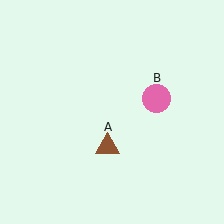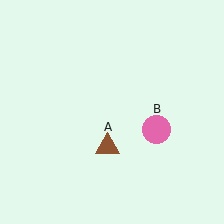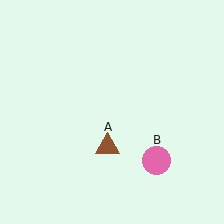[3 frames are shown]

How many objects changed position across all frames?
1 object changed position: pink circle (object B).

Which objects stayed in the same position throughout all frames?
Brown triangle (object A) remained stationary.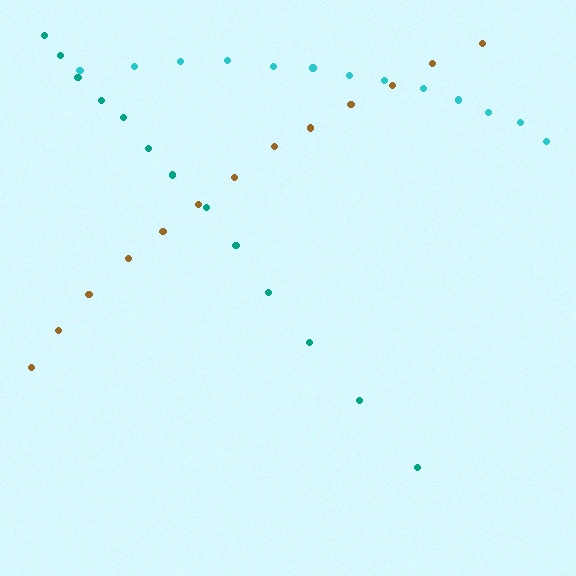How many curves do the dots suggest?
There are 3 distinct paths.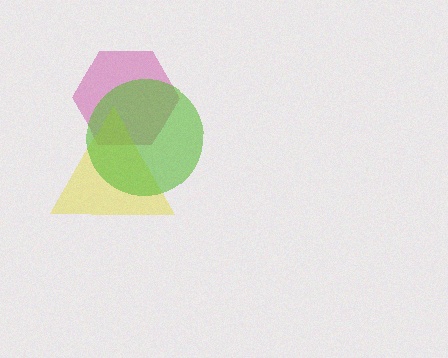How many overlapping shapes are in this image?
There are 3 overlapping shapes in the image.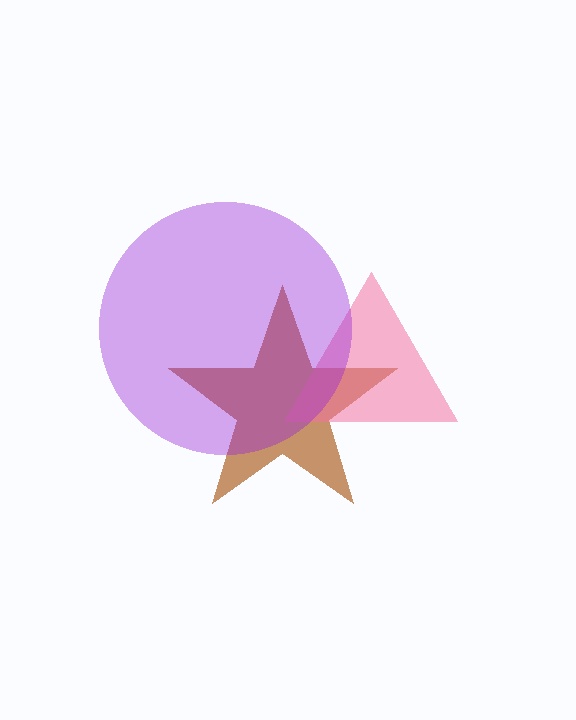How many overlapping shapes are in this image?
There are 3 overlapping shapes in the image.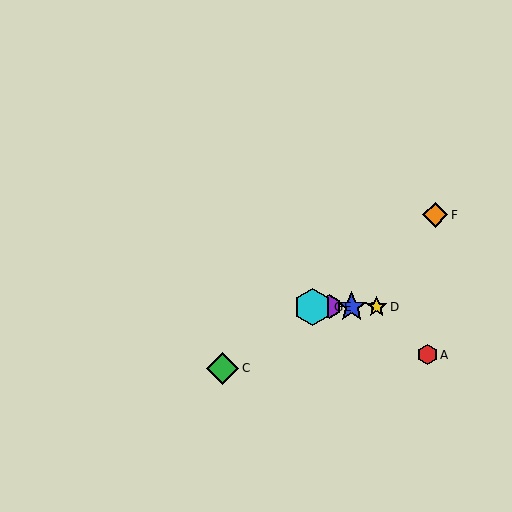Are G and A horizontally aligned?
No, G is at y≈307 and A is at y≈355.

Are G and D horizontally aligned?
Yes, both are at y≈307.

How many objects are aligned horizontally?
4 objects (B, D, E, G) are aligned horizontally.